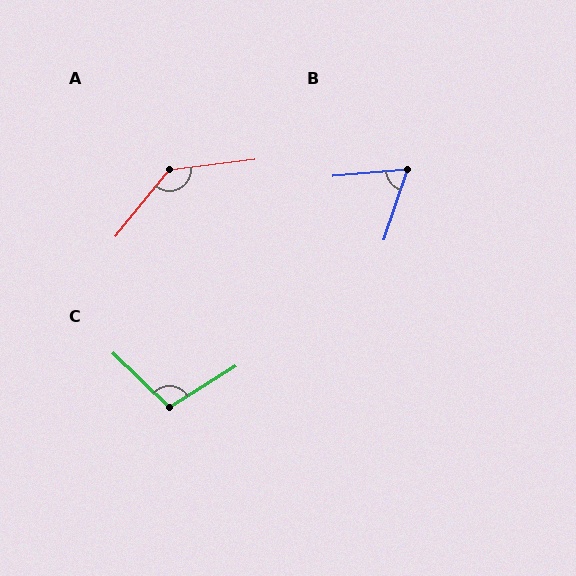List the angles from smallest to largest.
B (66°), C (105°), A (136°).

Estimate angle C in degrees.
Approximately 105 degrees.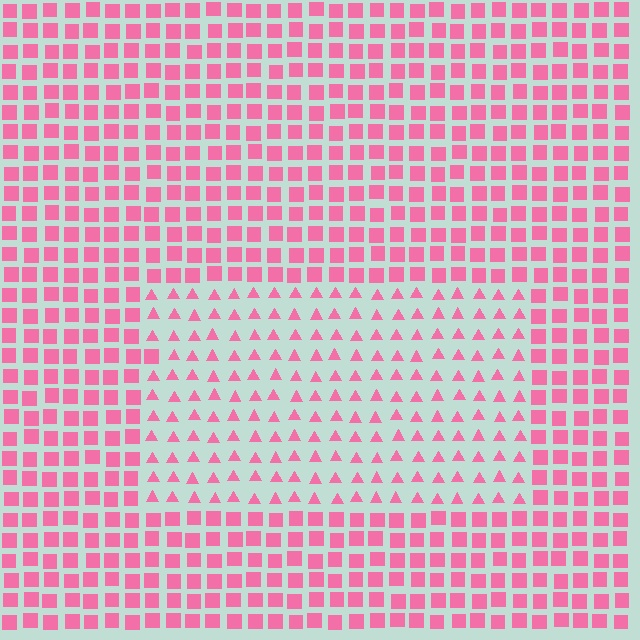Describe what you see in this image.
The image is filled with small pink elements arranged in a uniform grid. A rectangle-shaped region contains triangles, while the surrounding area contains squares. The boundary is defined purely by the change in element shape.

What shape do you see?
I see a rectangle.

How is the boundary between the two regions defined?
The boundary is defined by a change in element shape: triangles inside vs. squares outside. All elements share the same color and spacing.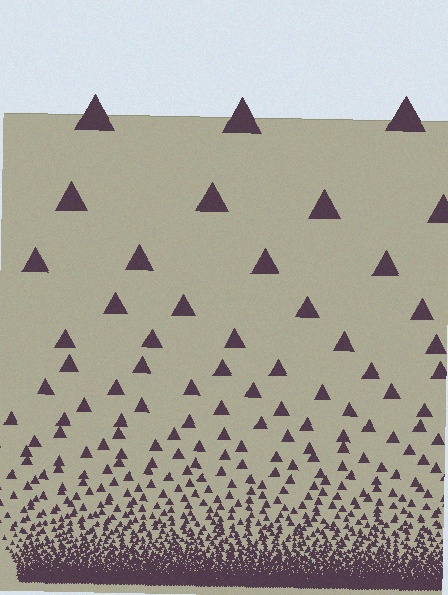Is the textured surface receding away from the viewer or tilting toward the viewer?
The surface appears to tilt toward the viewer. Texture elements get larger and sparser toward the top.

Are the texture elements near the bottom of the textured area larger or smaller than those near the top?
Smaller. The gradient is inverted — elements near the bottom are smaller and denser.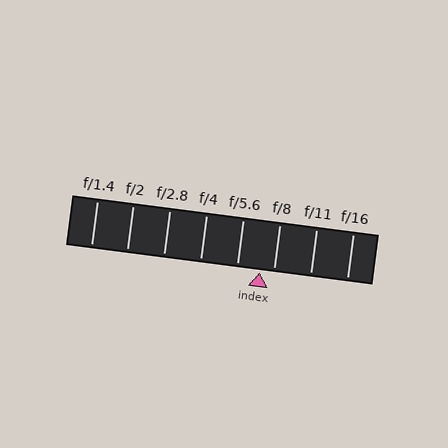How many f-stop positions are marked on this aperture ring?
There are 8 f-stop positions marked.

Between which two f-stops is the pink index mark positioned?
The index mark is between f/5.6 and f/8.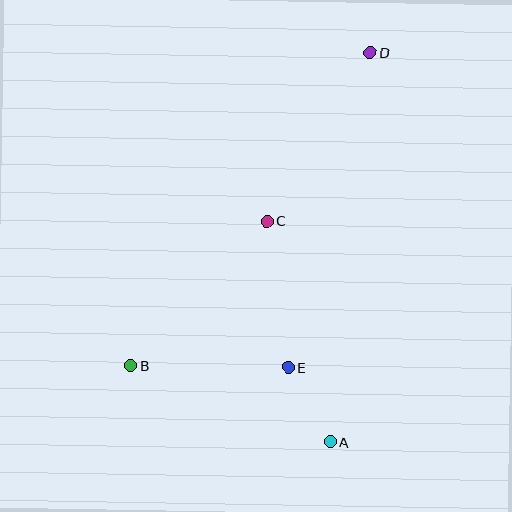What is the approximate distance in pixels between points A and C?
The distance between A and C is approximately 229 pixels.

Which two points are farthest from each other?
Points B and D are farthest from each other.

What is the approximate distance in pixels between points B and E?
The distance between B and E is approximately 158 pixels.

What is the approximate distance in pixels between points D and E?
The distance between D and E is approximately 325 pixels.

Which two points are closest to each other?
Points A and E are closest to each other.